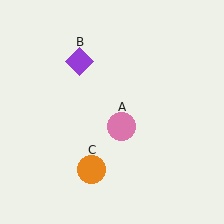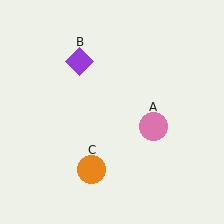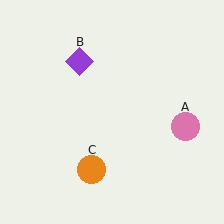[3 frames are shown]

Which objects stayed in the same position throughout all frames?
Purple diamond (object B) and orange circle (object C) remained stationary.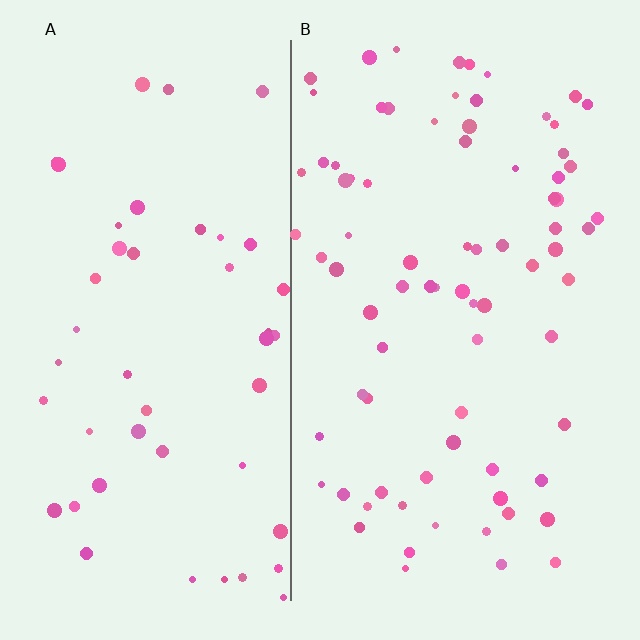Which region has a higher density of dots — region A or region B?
B (the right).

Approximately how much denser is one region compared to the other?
Approximately 1.7× — region B over region A.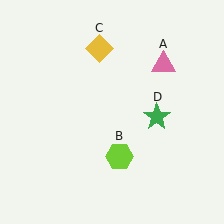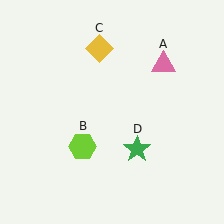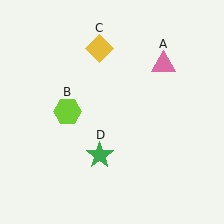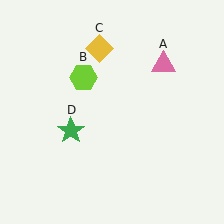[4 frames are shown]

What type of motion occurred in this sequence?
The lime hexagon (object B), green star (object D) rotated clockwise around the center of the scene.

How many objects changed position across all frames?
2 objects changed position: lime hexagon (object B), green star (object D).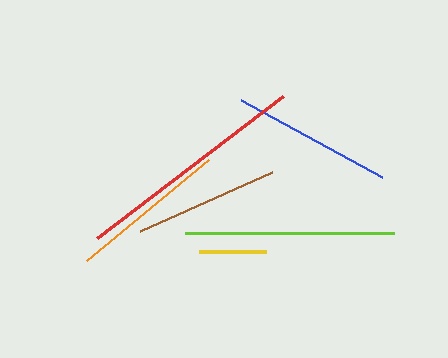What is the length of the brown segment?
The brown segment is approximately 145 pixels long.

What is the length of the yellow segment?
The yellow segment is approximately 68 pixels long.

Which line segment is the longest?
The red line is the longest at approximately 234 pixels.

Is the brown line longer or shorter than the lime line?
The lime line is longer than the brown line.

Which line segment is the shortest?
The yellow line is the shortest at approximately 68 pixels.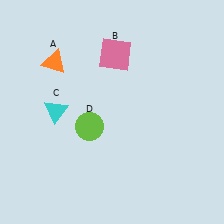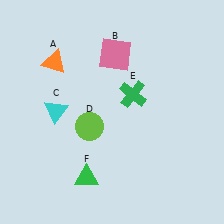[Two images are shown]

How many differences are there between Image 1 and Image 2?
There are 2 differences between the two images.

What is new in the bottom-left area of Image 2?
A green triangle (F) was added in the bottom-left area of Image 2.